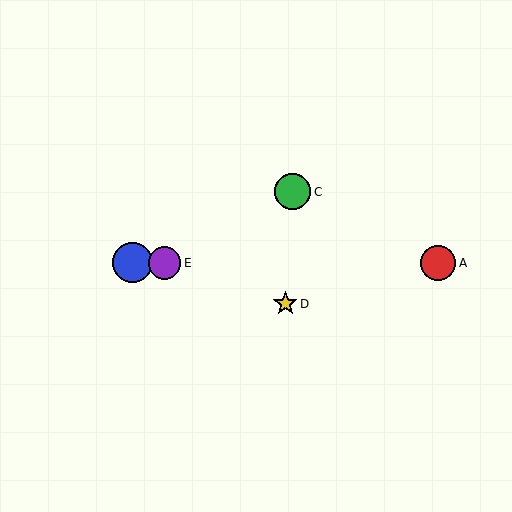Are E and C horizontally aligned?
No, E is at y≈263 and C is at y≈192.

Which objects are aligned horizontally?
Objects A, B, E are aligned horizontally.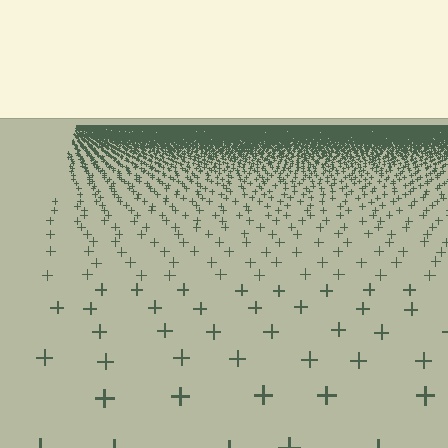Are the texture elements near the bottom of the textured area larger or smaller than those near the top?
Larger. Near the bottom, elements are closer to the viewer and appear at a bigger on-screen size.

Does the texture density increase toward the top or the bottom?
Density increases toward the top.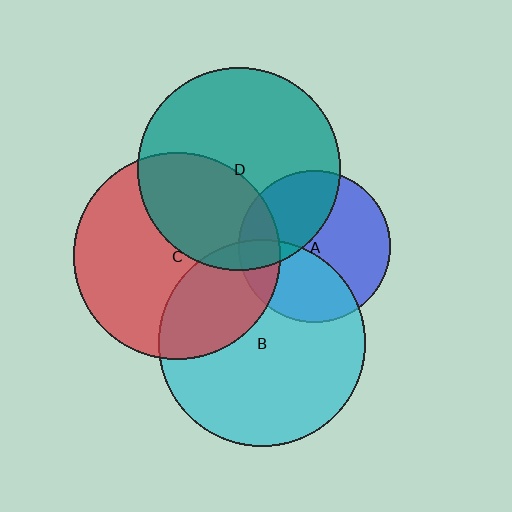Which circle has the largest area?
Circle B (cyan).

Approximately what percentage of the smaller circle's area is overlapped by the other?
Approximately 40%.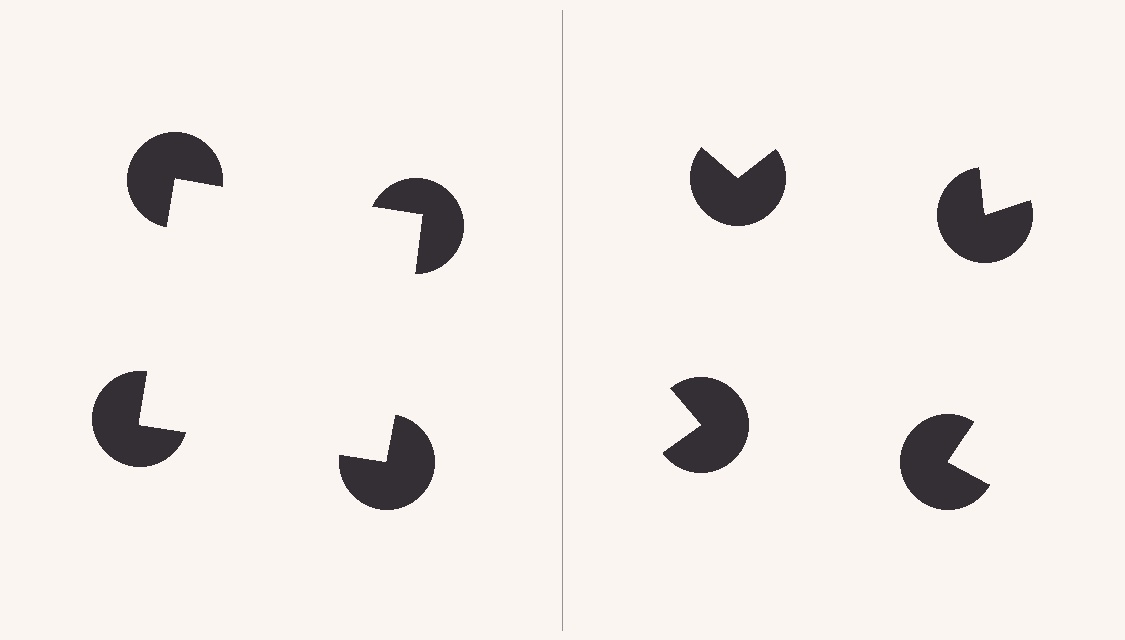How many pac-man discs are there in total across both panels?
8 — 4 on each side.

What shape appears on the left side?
An illusory square.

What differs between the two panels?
The pac-man discs are positioned identically on both sides; only the wedge orientations differ. On the left they align to a square; on the right they are misaligned.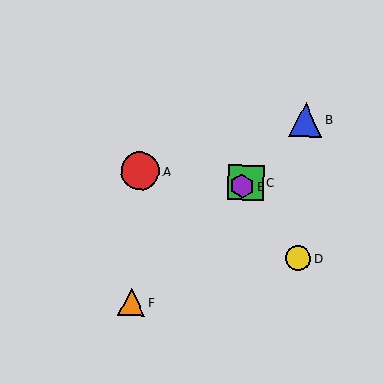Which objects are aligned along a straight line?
Objects B, C, E, F are aligned along a straight line.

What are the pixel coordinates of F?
Object F is at (131, 302).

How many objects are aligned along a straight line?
4 objects (B, C, E, F) are aligned along a straight line.